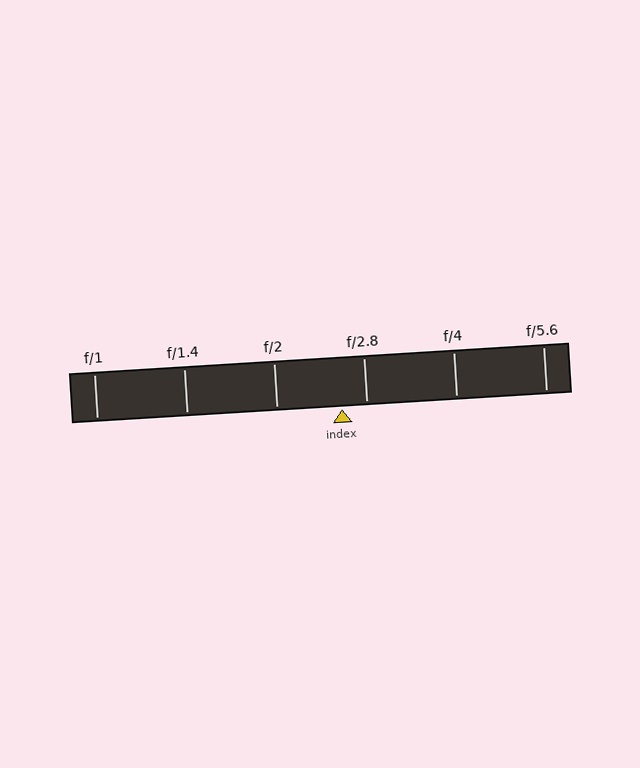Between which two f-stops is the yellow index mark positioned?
The index mark is between f/2 and f/2.8.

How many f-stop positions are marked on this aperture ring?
There are 6 f-stop positions marked.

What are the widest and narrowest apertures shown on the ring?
The widest aperture shown is f/1 and the narrowest is f/5.6.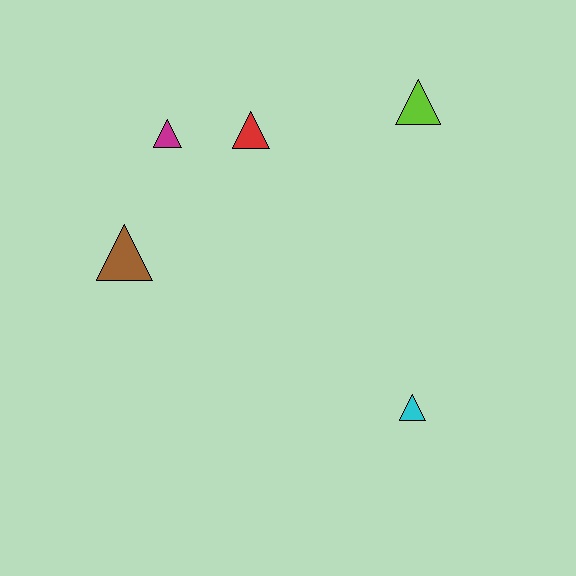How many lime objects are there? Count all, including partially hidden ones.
There is 1 lime object.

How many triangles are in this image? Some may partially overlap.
There are 5 triangles.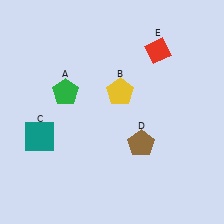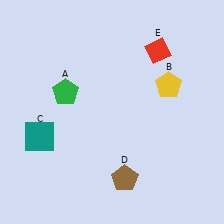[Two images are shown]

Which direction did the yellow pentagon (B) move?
The yellow pentagon (B) moved right.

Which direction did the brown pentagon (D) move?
The brown pentagon (D) moved down.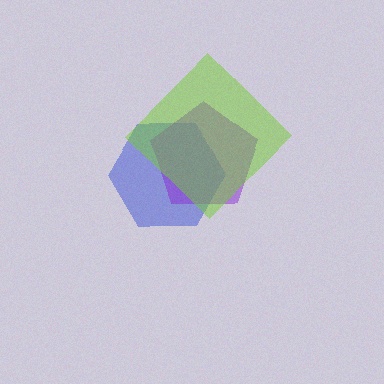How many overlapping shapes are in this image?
There are 3 overlapping shapes in the image.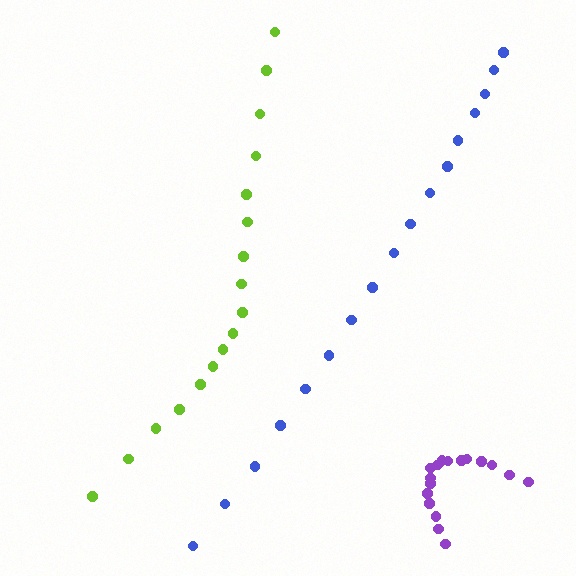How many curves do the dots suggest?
There are 3 distinct paths.